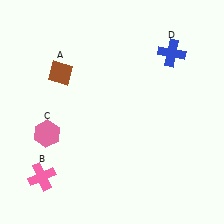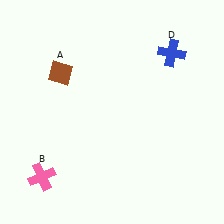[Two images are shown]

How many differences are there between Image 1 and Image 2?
There is 1 difference between the two images.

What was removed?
The pink hexagon (C) was removed in Image 2.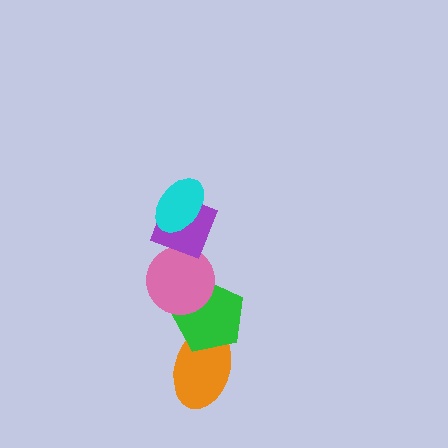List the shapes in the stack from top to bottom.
From top to bottom: the cyan ellipse, the purple diamond, the pink circle, the green pentagon, the orange ellipse.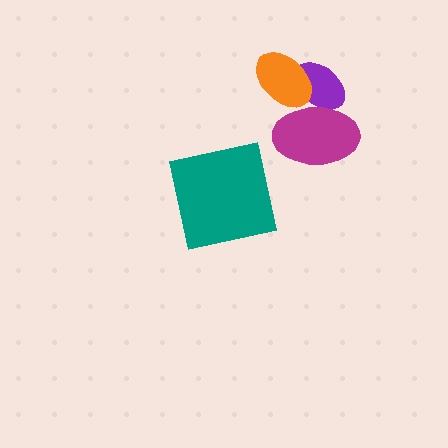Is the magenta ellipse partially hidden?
No, no other shape covers it.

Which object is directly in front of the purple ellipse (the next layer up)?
The orange ellipse is directly in front of the purple ellipse.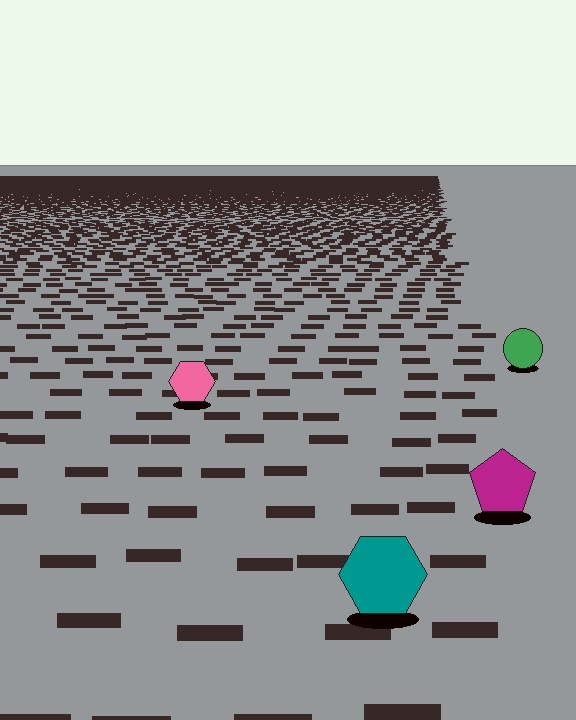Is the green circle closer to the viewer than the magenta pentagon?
No. The magenta pentagon is closer — you can tell from the texture gradient: the ground texture is coarser near it.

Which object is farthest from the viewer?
The green circle is farthest from the viewer. It appears smaller and the ground texture around it is denser.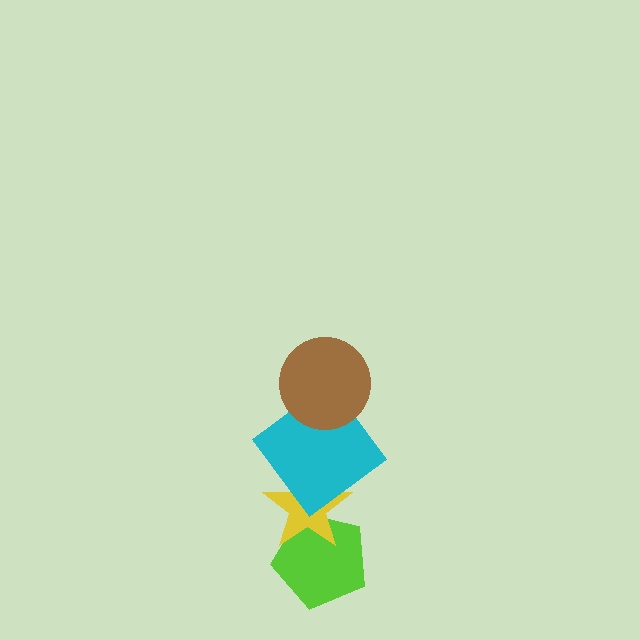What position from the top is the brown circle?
The brown circle is 1st from the top.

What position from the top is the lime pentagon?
The lime pentagon is 4th from the top.